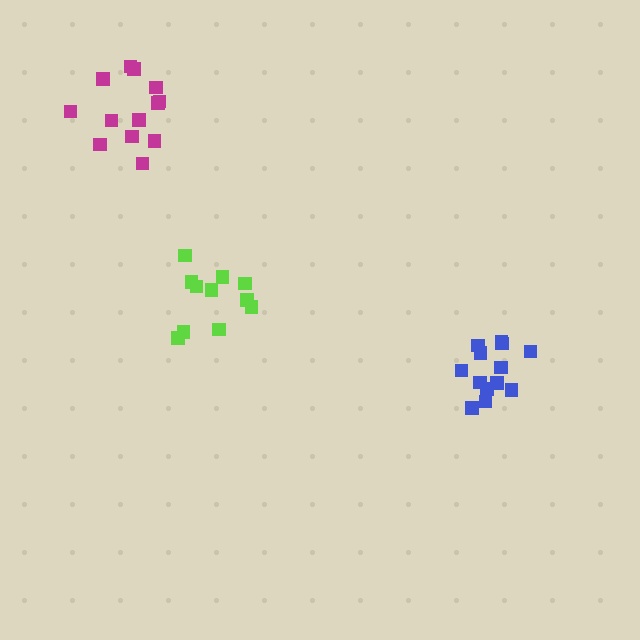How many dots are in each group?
Group 1: 13 dots, Group 2: 11 dots, Group 3: 13 dots (37 total).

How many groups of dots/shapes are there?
There are 3 groups.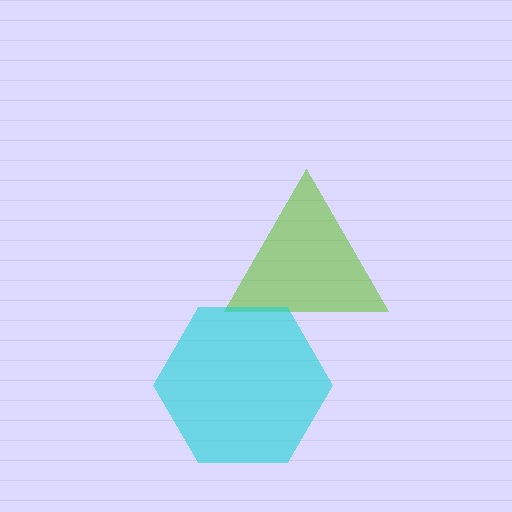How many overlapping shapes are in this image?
There are 2 overlapping shapes in the image.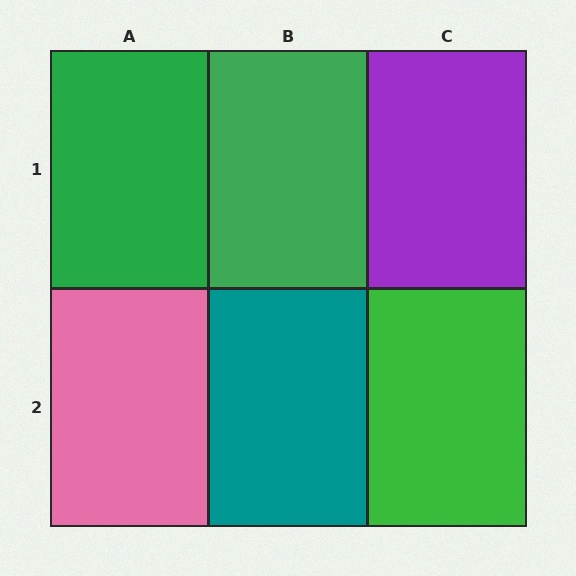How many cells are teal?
1 cell is teal.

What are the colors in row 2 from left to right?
Pink, teal, green.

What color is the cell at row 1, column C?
Purple.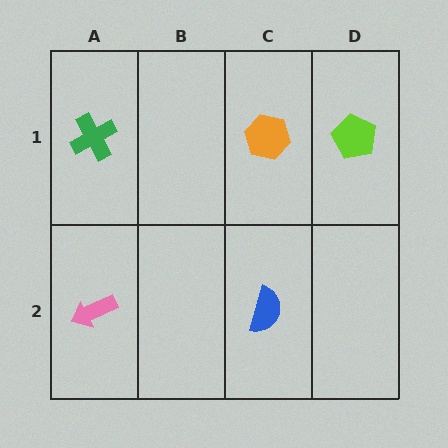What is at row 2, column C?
A blue semicircle.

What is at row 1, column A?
A green cross.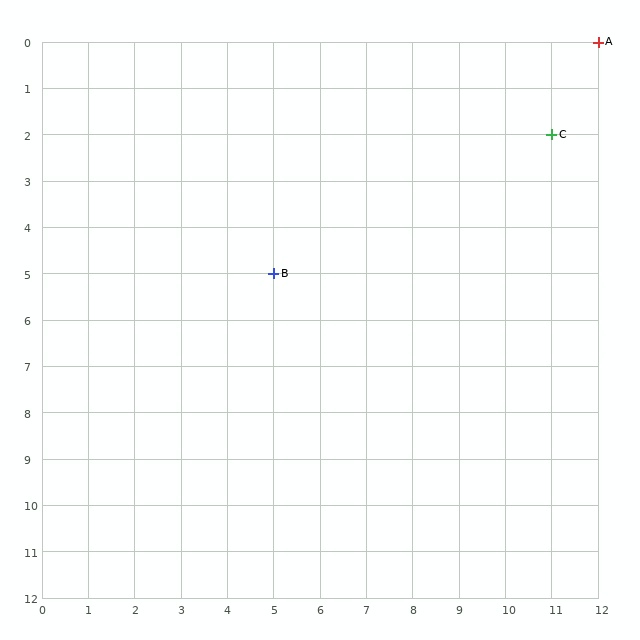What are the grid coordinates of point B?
Point B is at grid coordinates (5, 5).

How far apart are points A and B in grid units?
Points A and B are 7 columns and 5 rows apart (about 8.6 grid units diagonally).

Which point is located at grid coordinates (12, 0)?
Point A is at (12, 0).